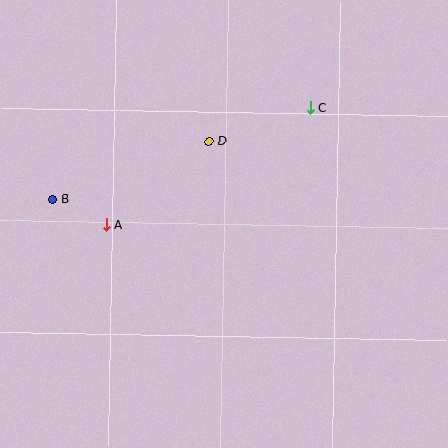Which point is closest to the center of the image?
Point D at (209, 141) is closest to the center.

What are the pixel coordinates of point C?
Point C is at (310, 107).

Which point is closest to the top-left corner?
Point B is closest to the top-left corner.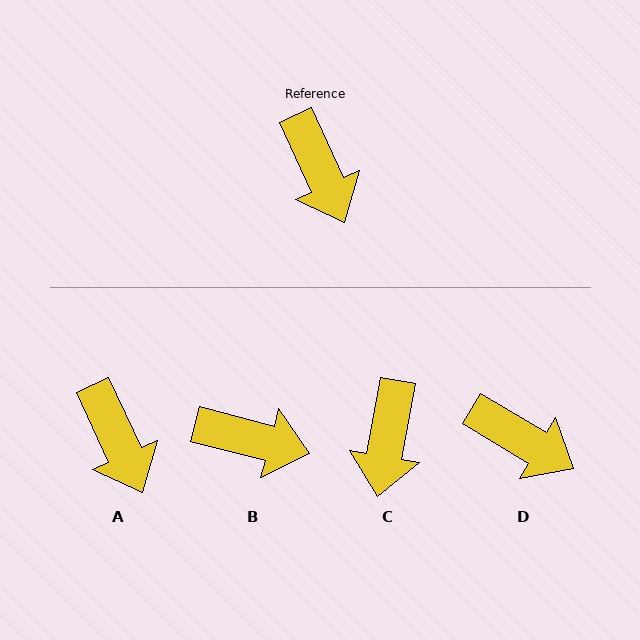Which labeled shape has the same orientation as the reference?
A.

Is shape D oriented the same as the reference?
No, it is off by about 35 degrees.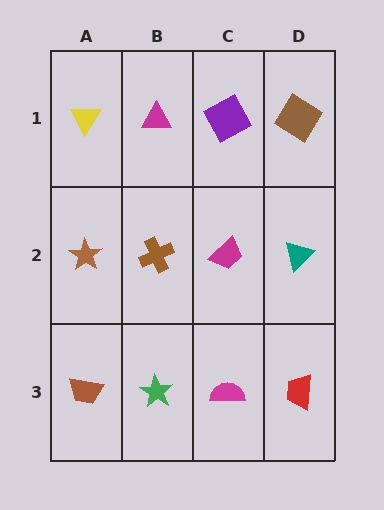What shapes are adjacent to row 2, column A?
A yellow triangle (row 1, column A), a brown trapezoid (row 3, column A), a brown cross (row 2, column B).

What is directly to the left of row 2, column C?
A brown cross.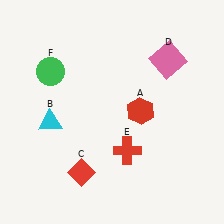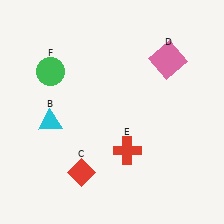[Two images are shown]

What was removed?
The red hexagon (A) was removed in Image 2.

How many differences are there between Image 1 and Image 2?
There is 1 difference between the two images.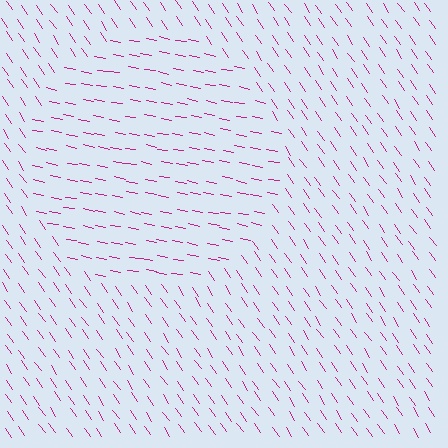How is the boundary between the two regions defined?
The boundary is defined purely by a change in line orientation (approximately 45 degrees difference). All lines are the same color and thickness.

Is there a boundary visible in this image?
Yes, there is a texture boundary formed by a change in line orientation.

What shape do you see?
I see a circle.